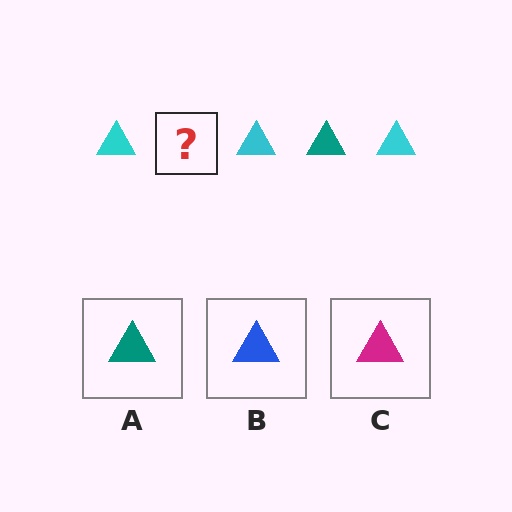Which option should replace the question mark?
Option A.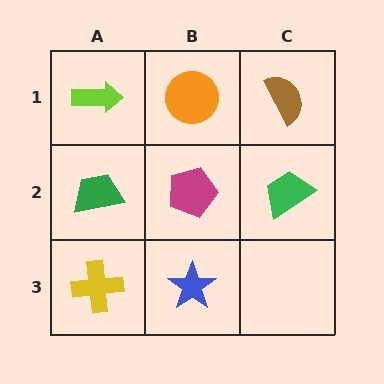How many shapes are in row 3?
2 shapes.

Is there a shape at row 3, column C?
No, that cell is empty.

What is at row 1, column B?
An orange circle.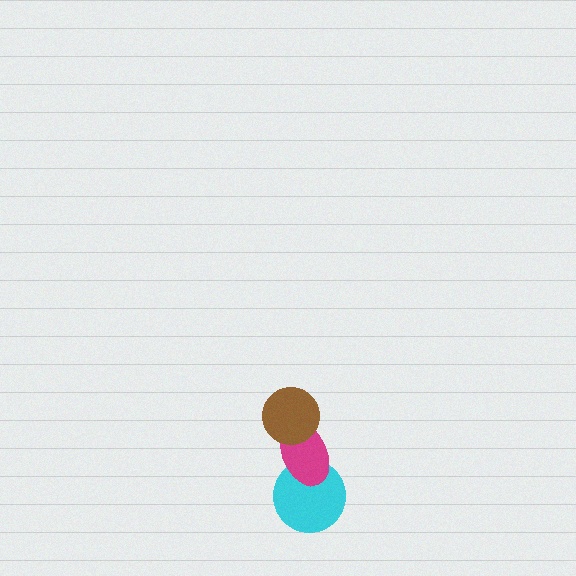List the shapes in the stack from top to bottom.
From top to bottom: the brown circle, the magenta ellipse, the cyan circle.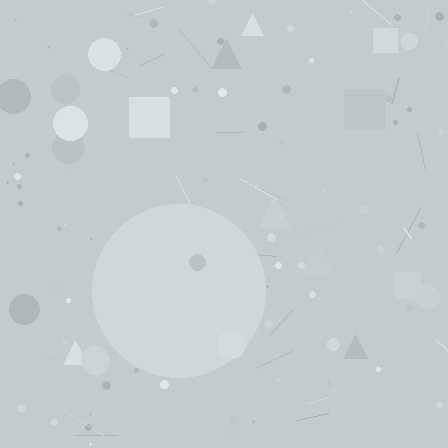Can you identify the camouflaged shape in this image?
The camouflaged shape is a circle.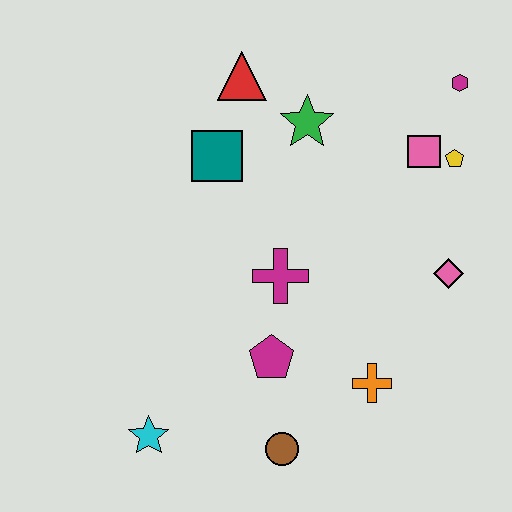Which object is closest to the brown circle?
The magenta pentagon is closest to the brown circle.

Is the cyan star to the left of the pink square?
Yes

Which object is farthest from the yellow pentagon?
The cyan star is farthest from the yellow pentagon.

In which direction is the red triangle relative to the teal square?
The red triangle is above the teal square.